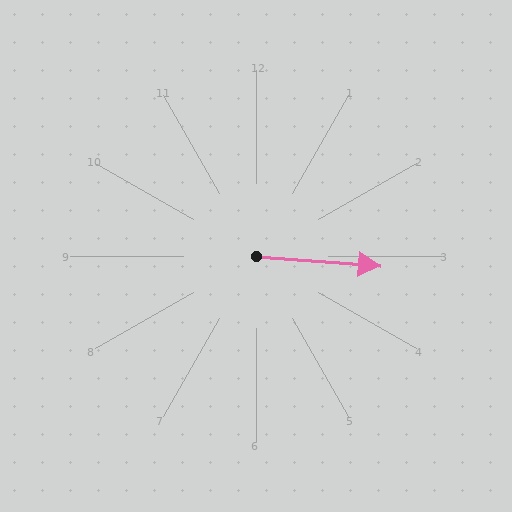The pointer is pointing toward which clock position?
Roughly 3 o'clock.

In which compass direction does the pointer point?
East.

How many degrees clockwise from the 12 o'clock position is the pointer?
Approximately 94 degrees.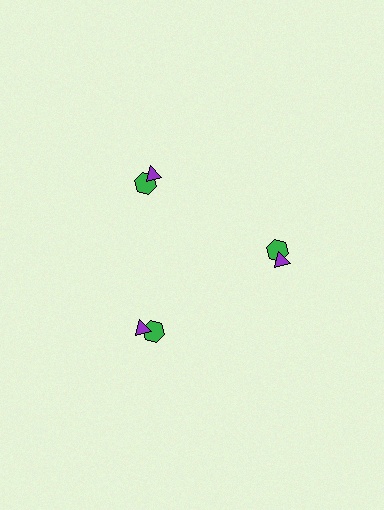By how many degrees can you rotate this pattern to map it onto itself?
The pattern maps onto itself every 120 degrees of rotation.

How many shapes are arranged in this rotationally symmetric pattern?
There are 6 shapes, arranged in 3 groups of 2.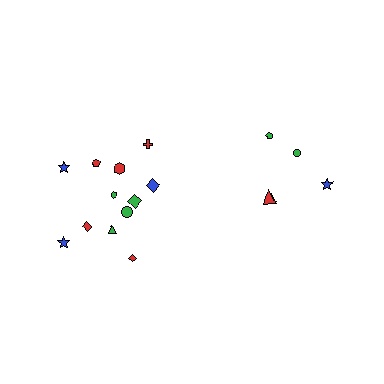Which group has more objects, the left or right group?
The left group.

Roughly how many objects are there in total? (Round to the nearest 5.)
Roughly 15 objects in total.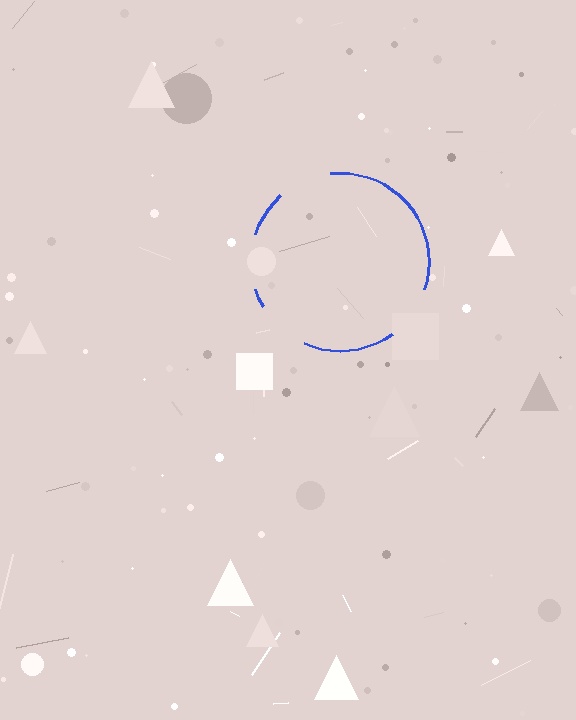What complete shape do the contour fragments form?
The contour fragments form a circle.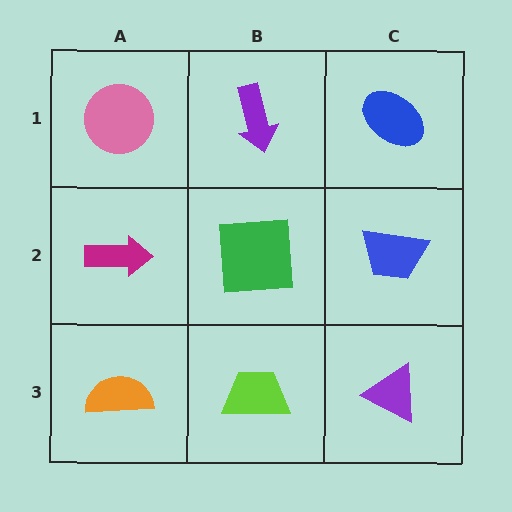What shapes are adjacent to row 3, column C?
A blue trapezoid (row 2, column C), a lime trapezoid (row 3, column B).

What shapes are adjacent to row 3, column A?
A magenta arrow (row 2, column A), a lime trapezoid (row 3, column B).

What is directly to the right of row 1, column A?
A purple arrow.